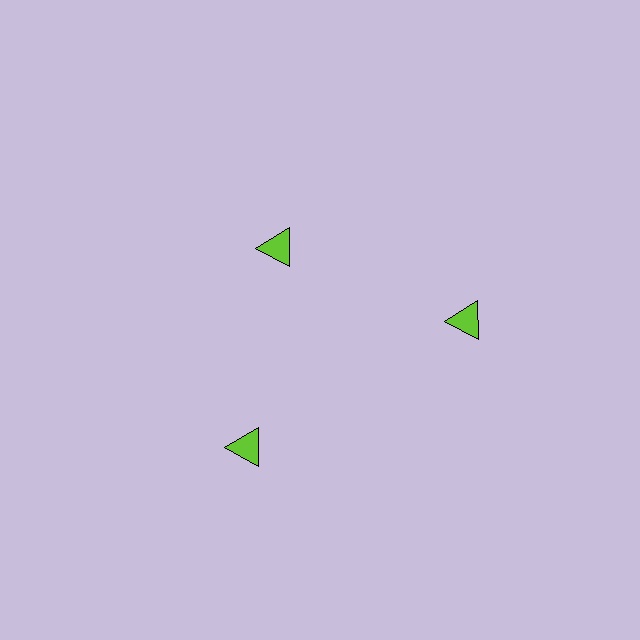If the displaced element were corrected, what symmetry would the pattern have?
It would have 3-fold rotational symmetry — the pattern would map onto itself every 120 degrees.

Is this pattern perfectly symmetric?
No. The 3 lime triangles are arranged in a ring, but one element near the 11 o'clock position is pulled inward toward the center, breaking the 3-fold rotational symmetry.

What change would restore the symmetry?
The symmetry would be restored by moving it outward, back onto the ring so that all 3 triangles sit at equal angles and equal distance from the center.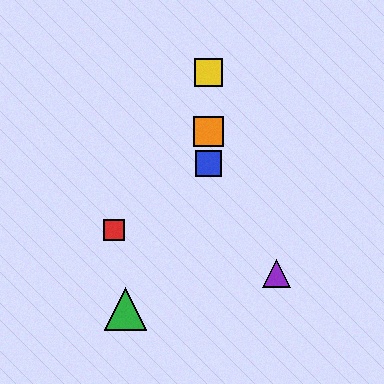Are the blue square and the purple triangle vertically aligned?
No, the blue square is at x≈209 and the purple triangle is at x≈277.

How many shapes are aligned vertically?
3 shapes (the blue square, the yellow square, the orange square) are aligned vertically.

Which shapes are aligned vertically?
The blue square, the yellow square, the orange square are aligned vertically.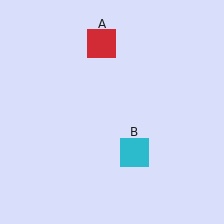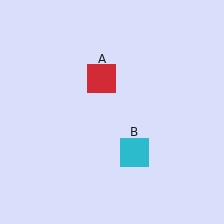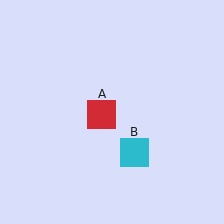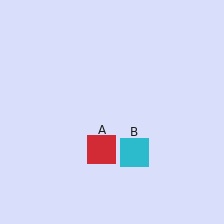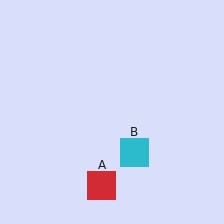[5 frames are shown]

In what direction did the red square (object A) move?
The red square (object A) moved down.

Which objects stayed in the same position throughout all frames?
Cyan square (object B) remained stationary.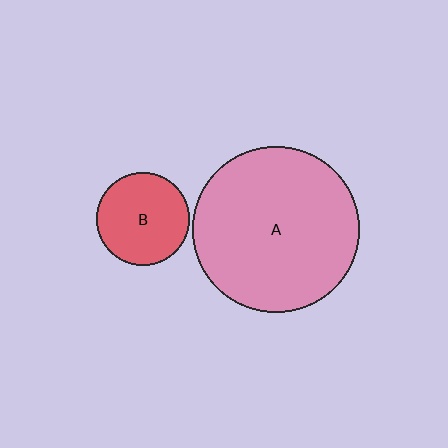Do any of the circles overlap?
No, none of the circles overlap.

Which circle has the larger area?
Circle A (pink).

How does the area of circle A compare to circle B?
Approximately 3.2 times.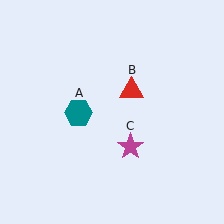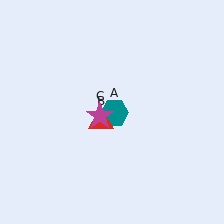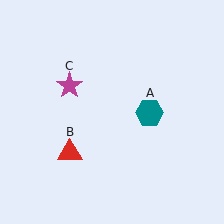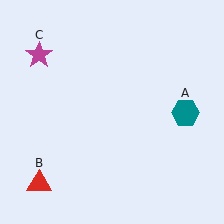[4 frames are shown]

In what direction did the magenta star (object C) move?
The magenta star (object C) moved up and to the left.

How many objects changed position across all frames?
3 objects changed position: teal hexagon (object A), red triangle (object B), magenta star (object C).